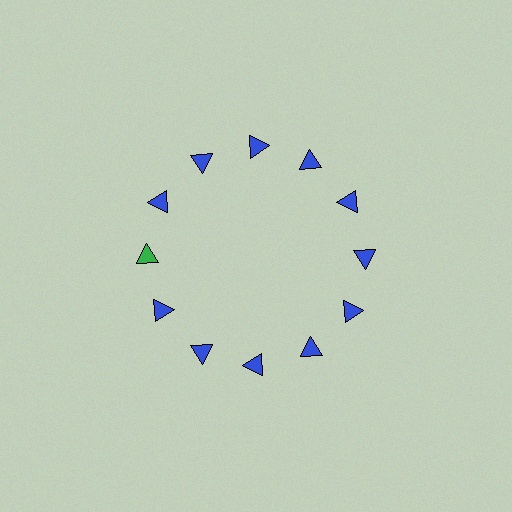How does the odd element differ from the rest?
It has a different color: green instead of blue.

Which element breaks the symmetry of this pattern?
The green triangle at roughly the 9 o'clock position breaks the symmetry. All other shapes are blue triangles.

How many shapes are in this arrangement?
There are 12 shapes arranged in a ring pattern.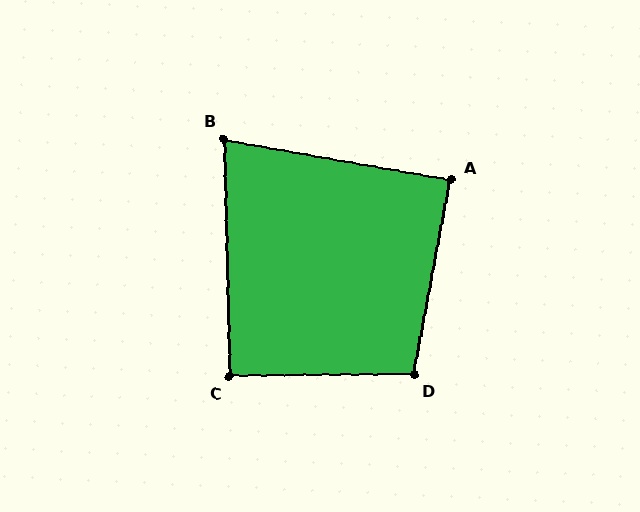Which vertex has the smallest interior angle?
B, at approximately 79 degrees.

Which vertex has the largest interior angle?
D, at approximately 101 degrees.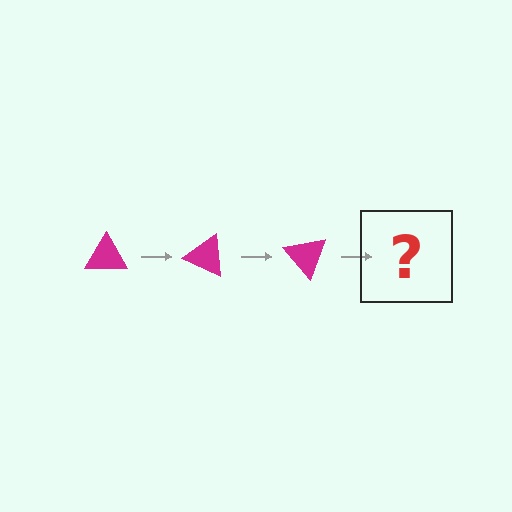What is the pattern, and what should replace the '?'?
The pattern is that the triangle rotates 25 degrees each step. The '?' should be a magenta triangle rotated 75 degrees.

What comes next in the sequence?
The next element should be a magenta triangle rotated 75 degrees.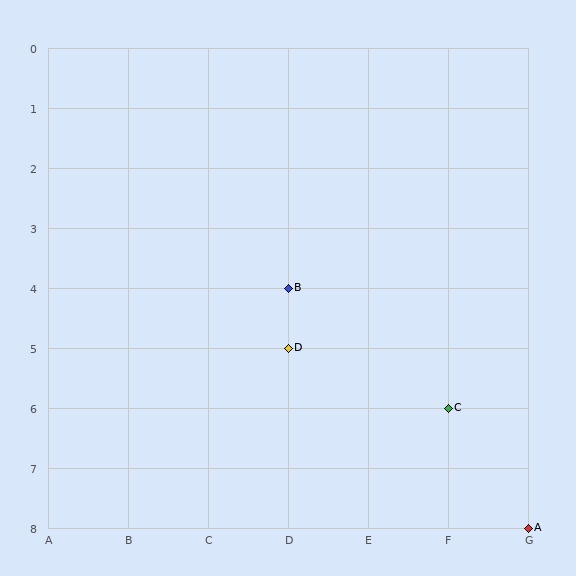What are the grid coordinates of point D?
Point D is at grid coordinates (D, 5).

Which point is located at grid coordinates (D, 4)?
Point B is at (D, 4).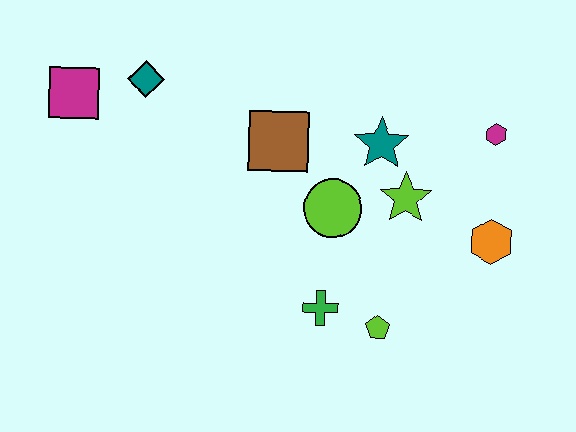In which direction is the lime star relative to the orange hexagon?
The lime star is to the left of the orange hexagon.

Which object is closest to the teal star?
The lime star is closest to the teal star.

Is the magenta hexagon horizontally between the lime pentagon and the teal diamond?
No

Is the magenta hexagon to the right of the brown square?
Yes